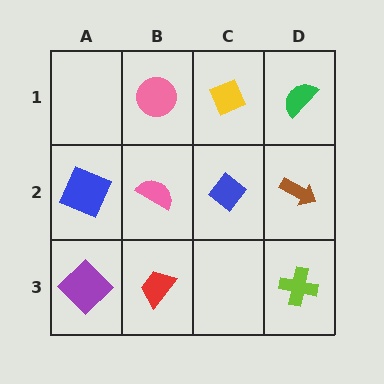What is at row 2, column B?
A pink semicircle.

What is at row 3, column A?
A purple diamond.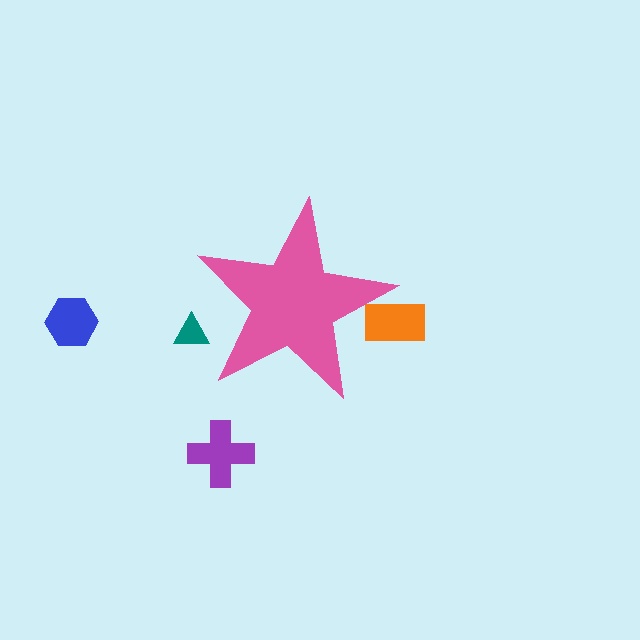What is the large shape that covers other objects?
A pink star.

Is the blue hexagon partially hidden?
No, the blue hexagon is fully visible.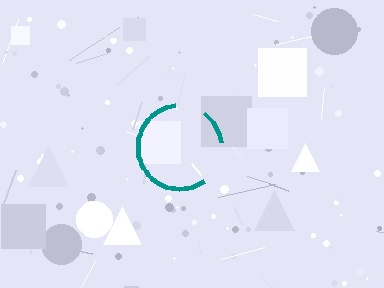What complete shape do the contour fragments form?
The contour fragments form a circle.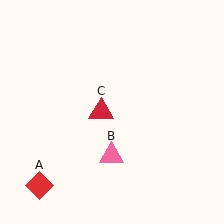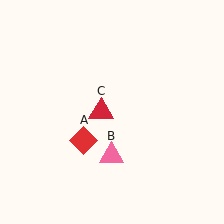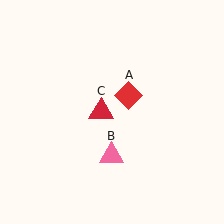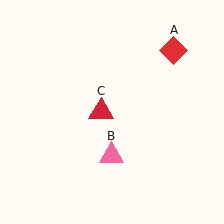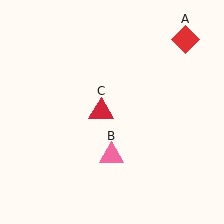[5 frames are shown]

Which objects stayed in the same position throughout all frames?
Pink triangle (object B) and red triangle (object C) remained stationary.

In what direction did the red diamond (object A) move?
The red diamond (object A) moved up and to the right.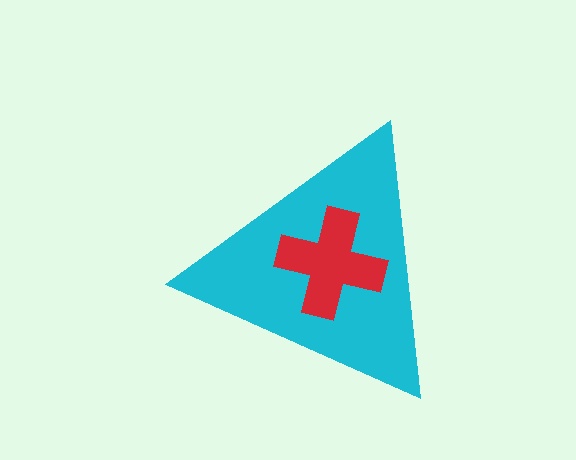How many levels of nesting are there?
2.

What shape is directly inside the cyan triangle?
The red cross.